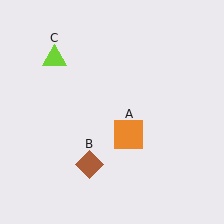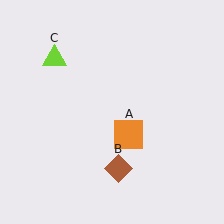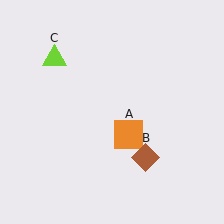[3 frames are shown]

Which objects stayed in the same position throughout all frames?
Orange square (object A) and lime triangle (object C) remained stationary.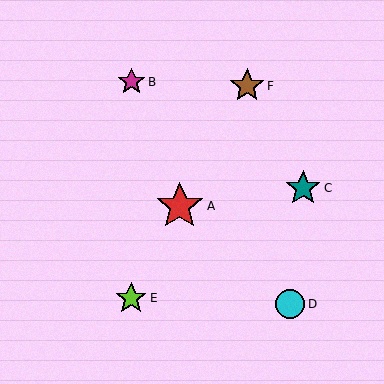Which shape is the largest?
The red star (labeled A) is the largest.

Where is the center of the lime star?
The center of the lime star is at (131, 298).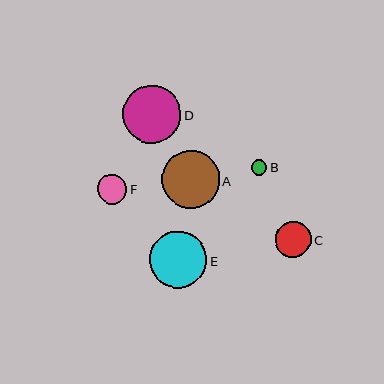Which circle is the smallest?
Circle B is the smallest with a size of approximately 15 pixels.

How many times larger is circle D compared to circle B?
Circle D is approximately 3.8 times the size of circle B.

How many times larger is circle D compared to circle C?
Circle D is approximately 1.6 times the size of circle C.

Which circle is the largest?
Circle D is the largest with a size of approximately 58 pixels.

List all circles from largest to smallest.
From largest to smallest: D, A, E, C, F, B.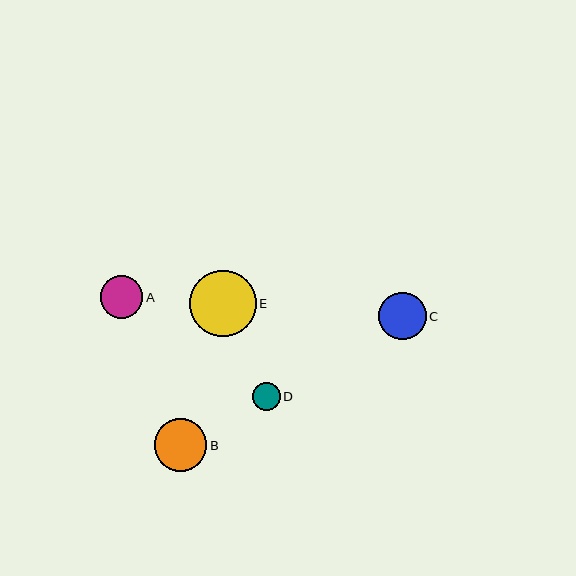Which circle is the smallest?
Circle D is the smallest with a size of approximately 28 pixels.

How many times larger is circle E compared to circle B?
Circle E is approximately 1.3 times the size of circle B.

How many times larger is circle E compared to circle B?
Circle E is approximately 1.3 times the size of circle B.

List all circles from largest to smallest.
From largest to smallest: E, B, C, A, D.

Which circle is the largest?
Circle E is the largest with a size of approximately 66 pixels.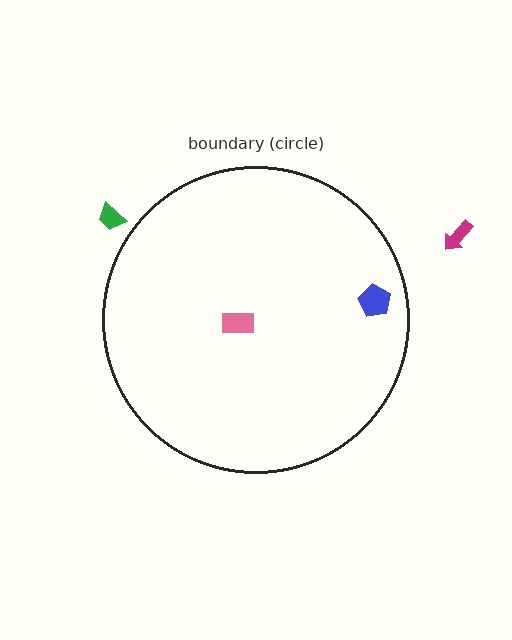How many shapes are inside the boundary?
2 inside, 2 outside.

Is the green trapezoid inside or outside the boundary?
Outside.